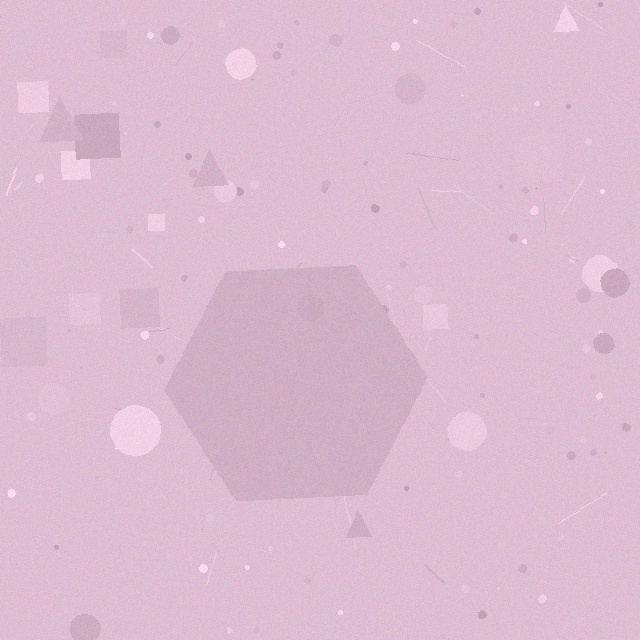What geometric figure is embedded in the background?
A hexagon is embedded in the background.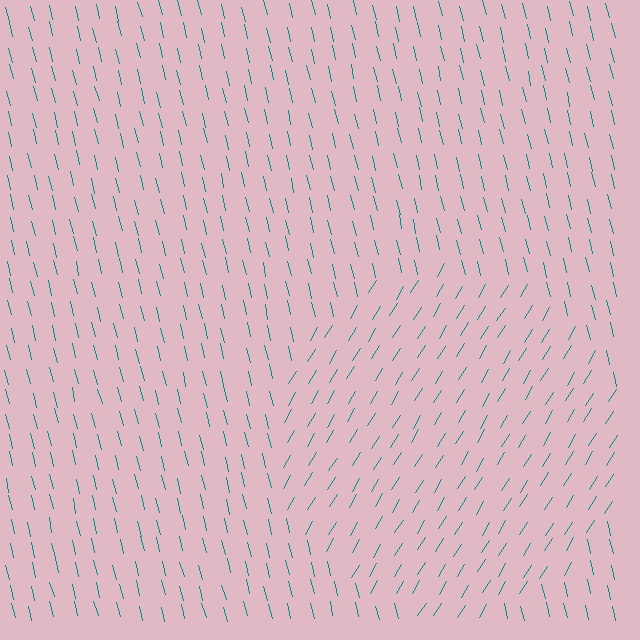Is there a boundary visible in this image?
Yes, there is a texture boundary formed by a change in line orientation.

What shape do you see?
I see a circle.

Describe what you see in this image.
The image is filled with small teal line segments. A circle region in the image has lines oriented differently from the surrounding lines, creating a visible texture boundary.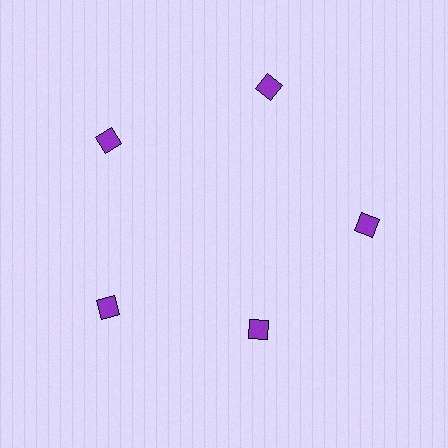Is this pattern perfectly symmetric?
No. The 5 purple squares are arranged in a ring, but one element near the 5 o'clock position is pulled inward toward the center, breaking the 5-fold rotational symmetry.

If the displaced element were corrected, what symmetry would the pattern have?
It would have 5-fold rotational symmetry — the pattern would map onto itself every 72 degrees.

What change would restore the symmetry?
The symmetry would be restored by moving it outward, back onto the ring so that all 5 squares sit at equal angles and equal distance from the center.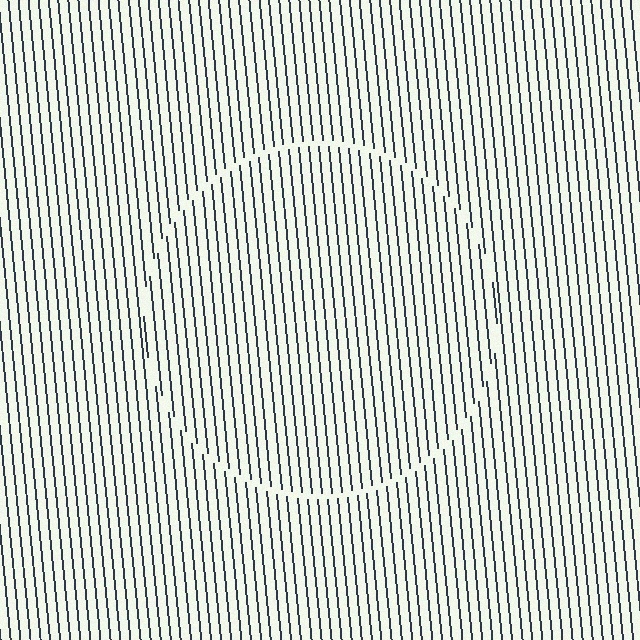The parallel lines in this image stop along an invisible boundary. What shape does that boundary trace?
An illusory circle. The interior of the shape contains the same grating, shifted by half a period — the contour is defined by the phase discontinuity where line-ends from the inner and outer gratings abut.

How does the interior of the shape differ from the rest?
The interior of the shape contains the same grating, shifted by half a period — the contour is defined by the phase discontinuity where line-ends from the inner and outer gratings abut.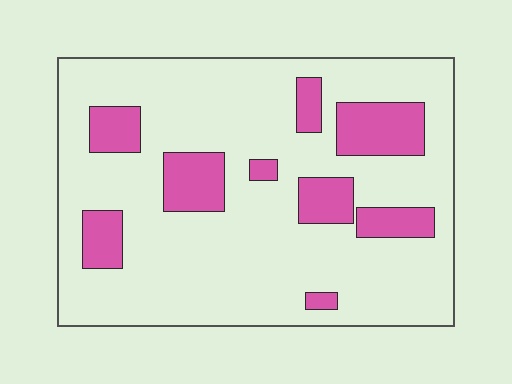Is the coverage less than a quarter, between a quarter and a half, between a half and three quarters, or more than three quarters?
Less than a quarter.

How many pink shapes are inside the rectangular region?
9.